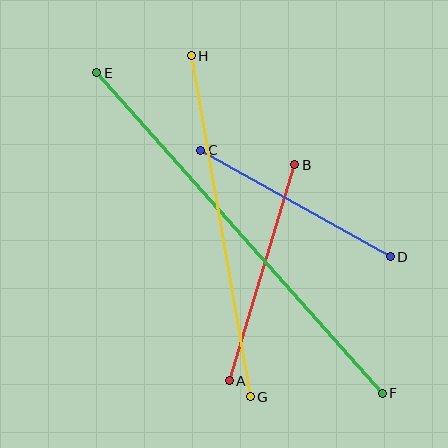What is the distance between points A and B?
The distance is approximately 226 pixels.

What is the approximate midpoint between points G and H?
The midpoint is at approximately (221, 226) pixels.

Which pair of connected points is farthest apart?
Points E and F are farthest apart.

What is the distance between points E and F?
The distance is approximately 430 pixels.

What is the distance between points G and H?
The distance is approximately 346 pixels.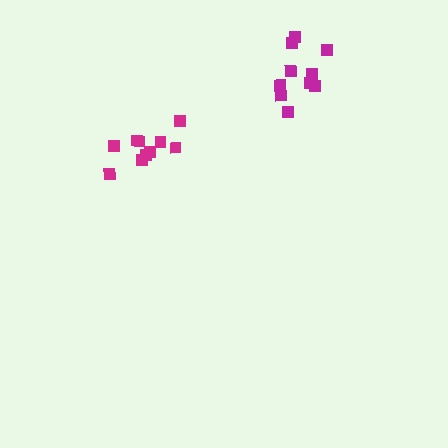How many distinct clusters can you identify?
There are 2 distinct clusters.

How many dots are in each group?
Group 1: 10 dots, Group 2: 10 dots (20 total).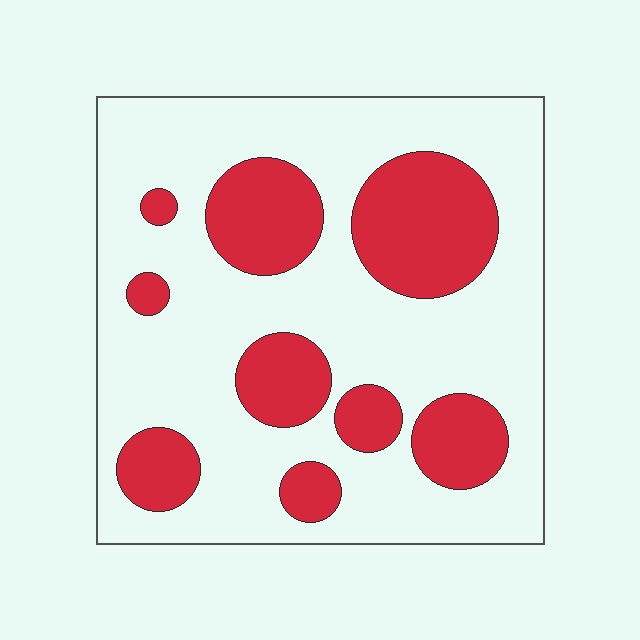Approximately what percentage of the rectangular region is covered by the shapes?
Approximately 30%.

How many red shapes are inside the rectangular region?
9.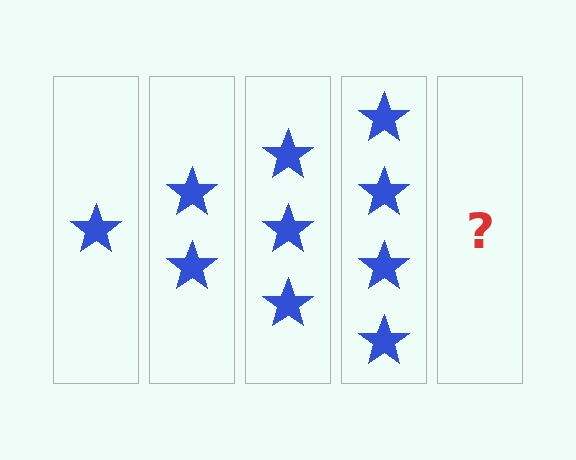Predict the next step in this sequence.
The next step is 5 stars.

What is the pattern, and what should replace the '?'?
The pattern is that each step adds one more star. The '?' should be 5 stars.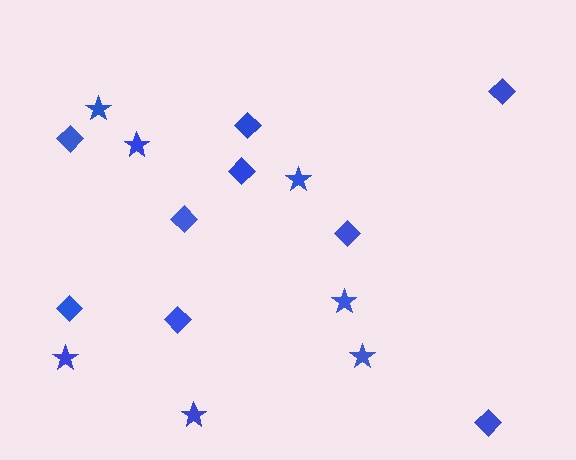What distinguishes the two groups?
There are 2 groups: one group of diamonds (9) and one group of stars (7).